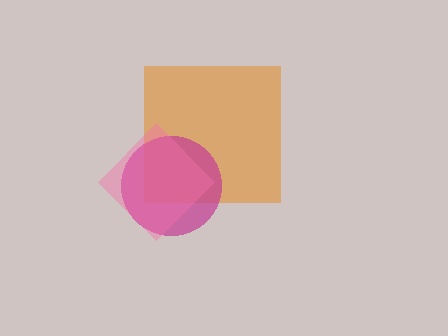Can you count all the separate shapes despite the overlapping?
Yes, there are 3 separate shapes.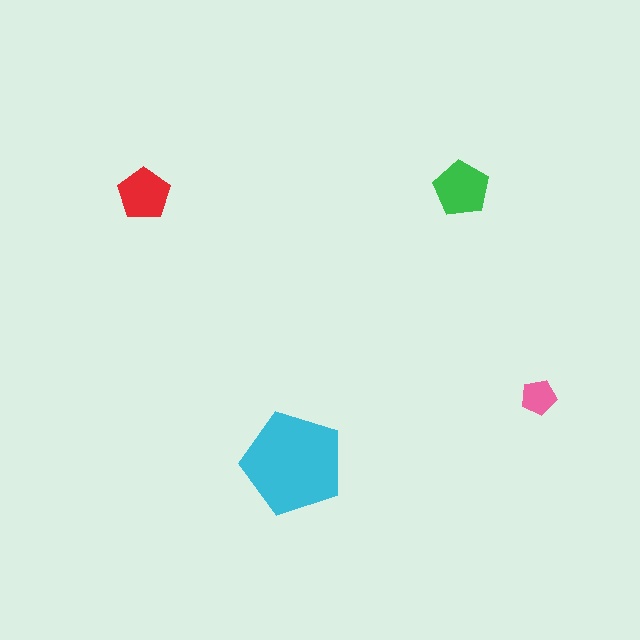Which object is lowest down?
The cyan pentagon is bottommost.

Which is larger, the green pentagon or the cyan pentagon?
The cyan one.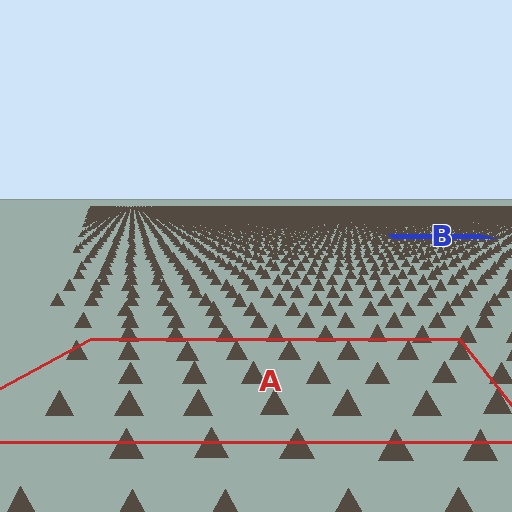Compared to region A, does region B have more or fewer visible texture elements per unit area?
Region B has more texture elements per unit area — they are packed more densely because it is farther away.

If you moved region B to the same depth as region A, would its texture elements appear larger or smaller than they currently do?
They would appear larger. At a closer depth, the same texture elements are projected at a bigger on-screen size.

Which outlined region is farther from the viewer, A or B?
Region B is farther from the viewer — the texture elements inside it appear smaller and more densely packed.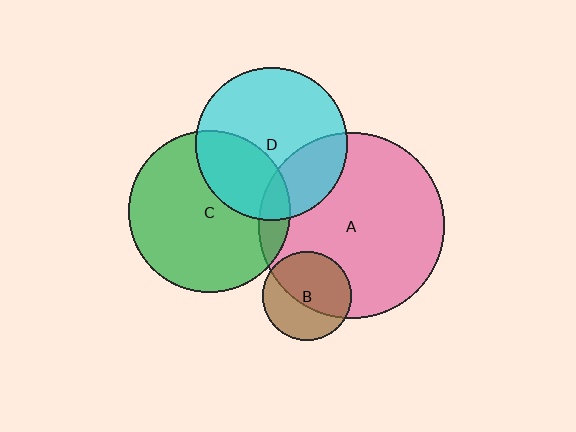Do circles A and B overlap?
Yes.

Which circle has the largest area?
Circle A (pink).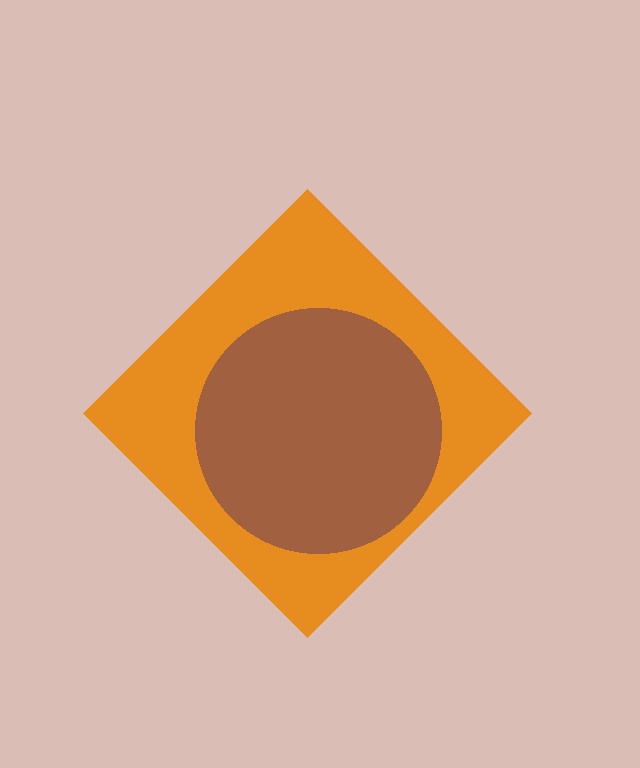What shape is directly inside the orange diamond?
The brown circle.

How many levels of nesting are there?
2.